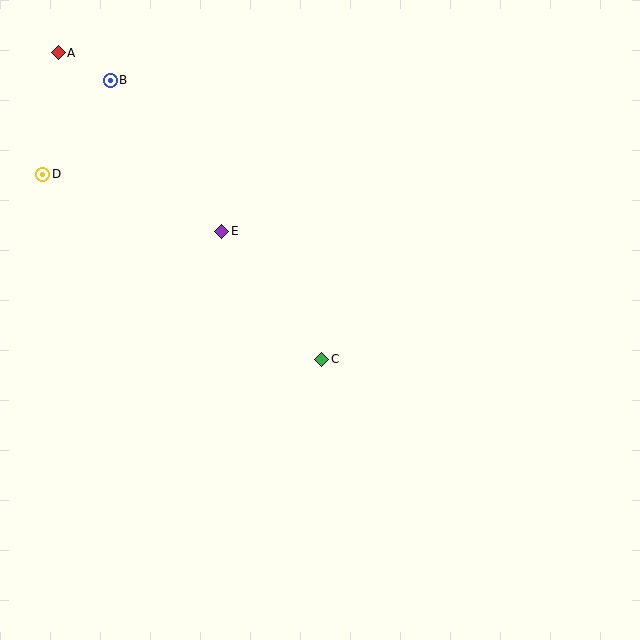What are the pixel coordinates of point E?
Point E is at (222, 231).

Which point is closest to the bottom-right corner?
Point C is closest to the bottom-right corner.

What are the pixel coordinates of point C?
Point C is at (322, 359).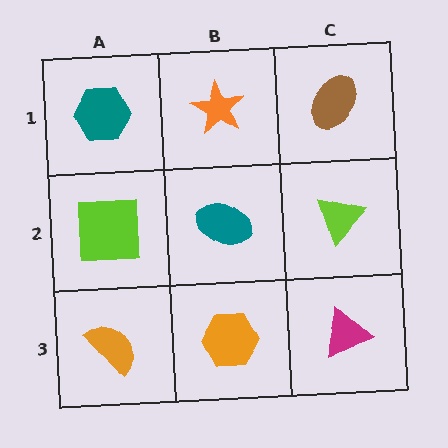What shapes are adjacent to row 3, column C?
A lime triangle (row 2, column C), an orange hexagon (row 3, column B).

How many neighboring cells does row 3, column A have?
2.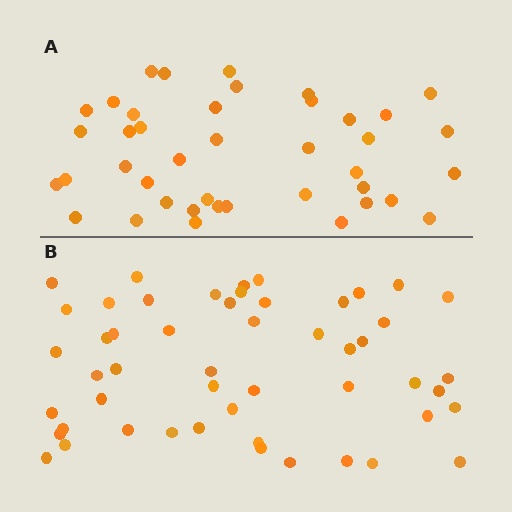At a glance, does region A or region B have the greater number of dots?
Region B (the bottom region) has more dots.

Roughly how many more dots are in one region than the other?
Region B has roughly 10 or so more dots than region A.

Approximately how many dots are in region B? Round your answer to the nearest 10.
About 50 dots. (The exact count is 51, which rounds to 50.)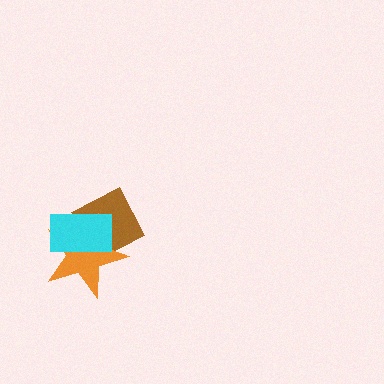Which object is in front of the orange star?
The cyan rectangle is in front of the orange star.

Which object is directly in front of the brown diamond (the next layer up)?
The orange star is directly in front of the brown diamond.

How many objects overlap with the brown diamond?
2 objects overlap with the brown diamond.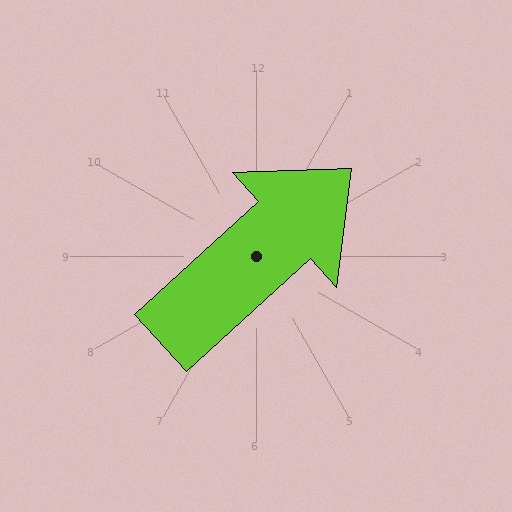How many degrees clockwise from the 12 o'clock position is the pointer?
Approximately 48 degrees.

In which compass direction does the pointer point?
Northeast.